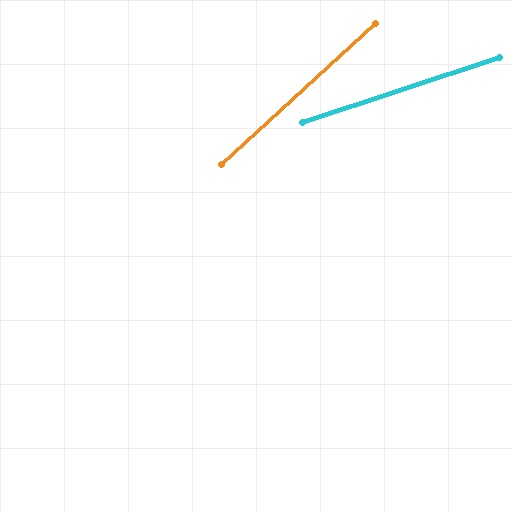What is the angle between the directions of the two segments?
Approximately 24 degrees.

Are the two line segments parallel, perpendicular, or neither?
Neither parallel nor perpendicular — they differ by about 24°.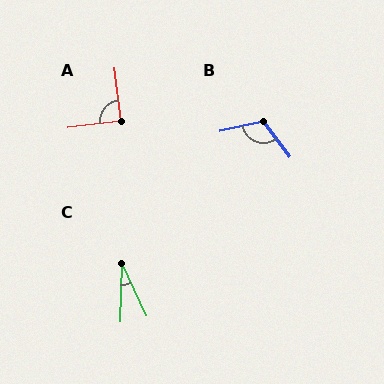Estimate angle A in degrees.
Approximately 89 degrees.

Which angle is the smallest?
C, at approximately 26 degrees.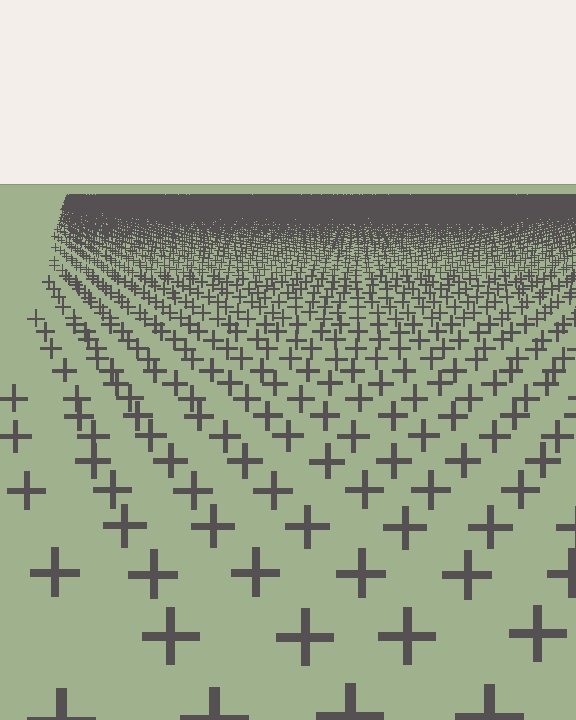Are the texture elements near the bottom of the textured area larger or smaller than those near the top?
Larger. Near the bottom, elements are closer to the viewer and appear at a bigger on-screen size.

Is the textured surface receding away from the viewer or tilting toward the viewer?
The surface is receding away from the viewer. Texture elements get smaller and denser toward the top.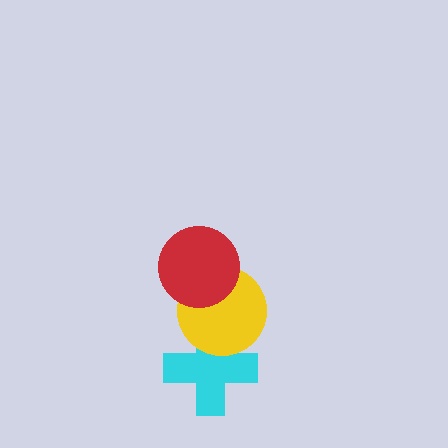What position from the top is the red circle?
The red circle is 1st from the top.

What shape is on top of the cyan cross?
The yellow circle is on top of the cyan cross.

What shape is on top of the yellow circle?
The red circle is on top of the yellow circle.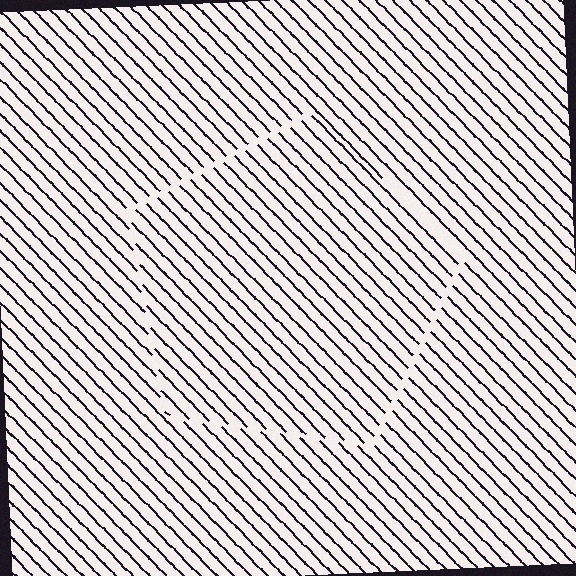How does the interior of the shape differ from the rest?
The interior of the shape contains the same grating, shifted by half a period — the contour is defined by the phase discontinuity where line-ends from the inner and outer gratings abut.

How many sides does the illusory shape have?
5 sides — the line-ends trace a pentagon.